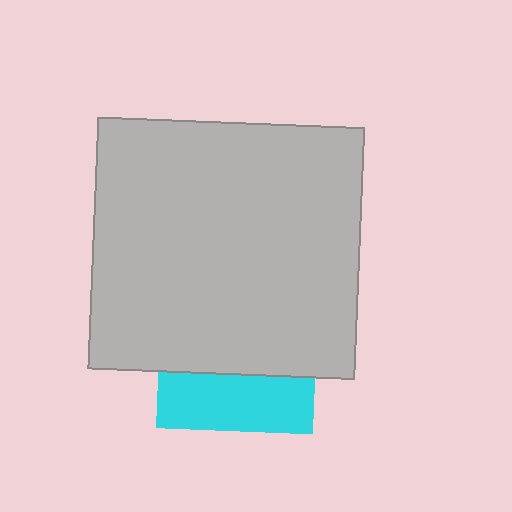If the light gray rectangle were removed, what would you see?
You would see the complete cyan square.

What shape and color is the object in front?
The object in front is a light gray rectangle.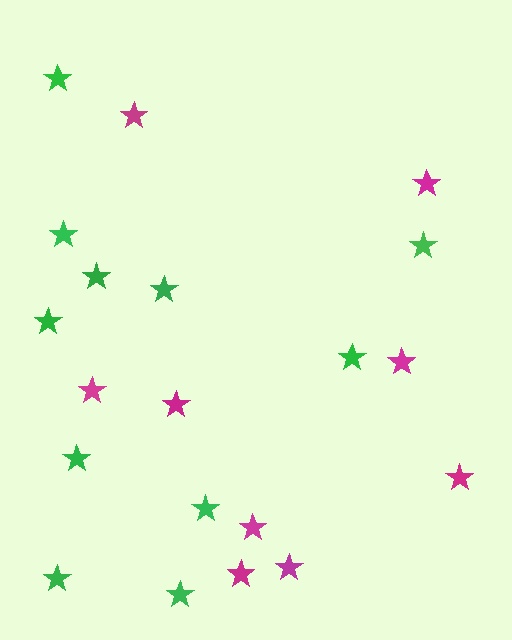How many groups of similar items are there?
There are 2 groups: one group of green stars (11) and one group of magenta stars (9).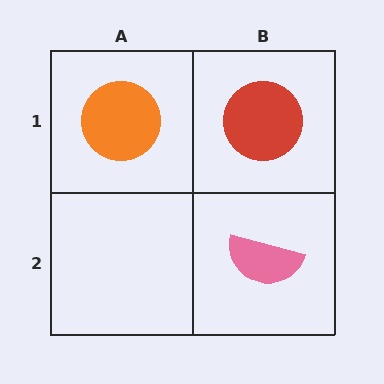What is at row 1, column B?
A red circle.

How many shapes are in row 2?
1 shape.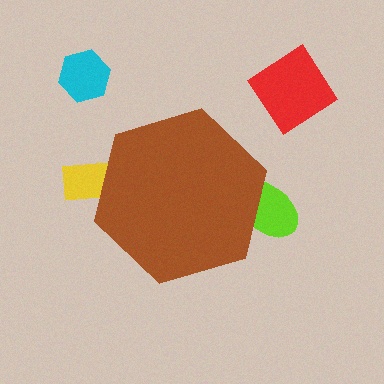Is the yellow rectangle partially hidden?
Yes, the yellow rectangle is partially hidden behind the brown hexagon.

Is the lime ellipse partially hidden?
Yes, the lime ellipse is partially hidden behind the brown hexagon.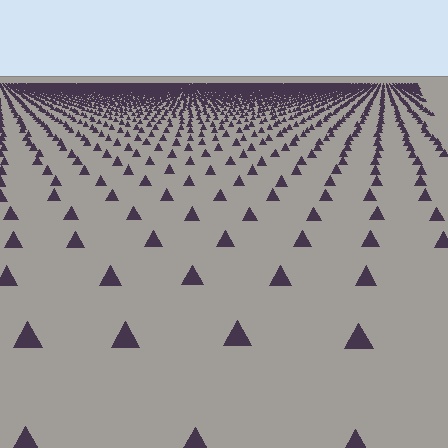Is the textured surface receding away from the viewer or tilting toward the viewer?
The surface is receding away from the viewer. Texture elements get smaller and denser toward the top.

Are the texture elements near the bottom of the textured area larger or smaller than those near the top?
Larger. Near the bottom, elements are closer to the viewer and appear at a bigger on-screen size.